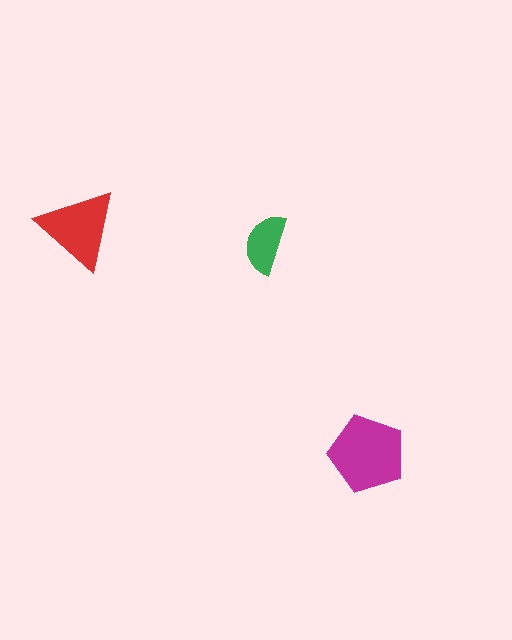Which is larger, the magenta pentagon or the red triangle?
The magenta pentagon.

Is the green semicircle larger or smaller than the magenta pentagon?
Smaller.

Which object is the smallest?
The green semicircle.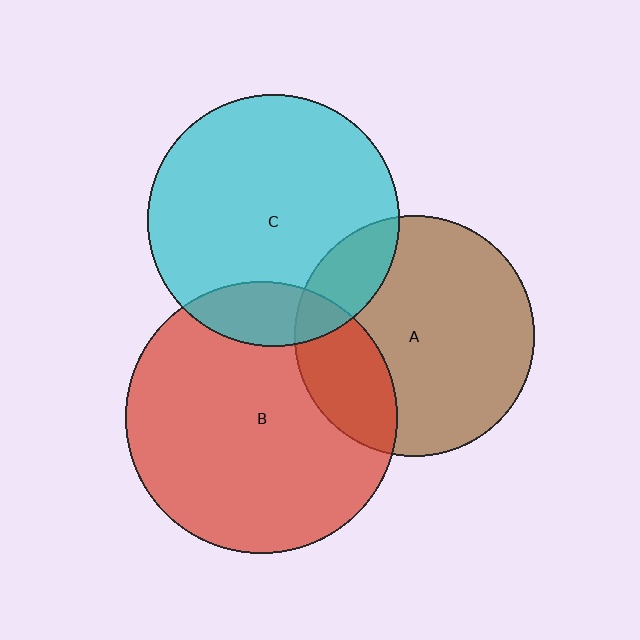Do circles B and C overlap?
Yes.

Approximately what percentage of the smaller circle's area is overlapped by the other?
Approximately 15%.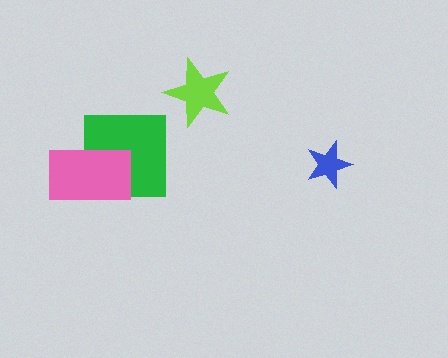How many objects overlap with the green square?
1 object overlaps with the green square.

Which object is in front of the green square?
The pink rectangle is in front of the green square.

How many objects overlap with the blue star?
0 objects overlap with the blue star.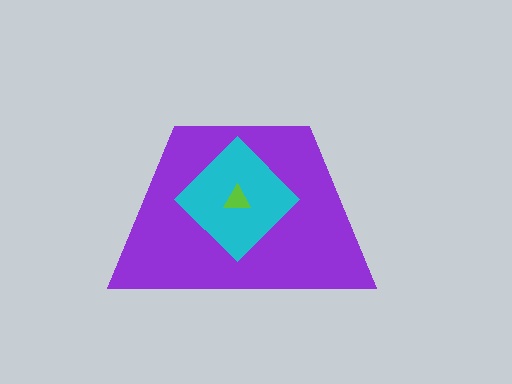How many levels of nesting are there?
3.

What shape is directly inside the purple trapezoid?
The cyan diamond.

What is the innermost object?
The lime triangle.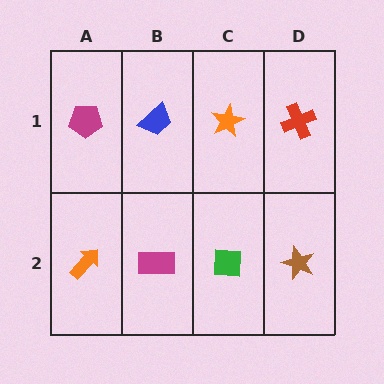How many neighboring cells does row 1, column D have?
2.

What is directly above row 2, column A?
A magenta pentagon.